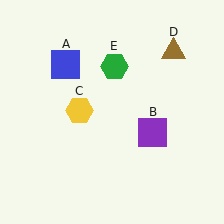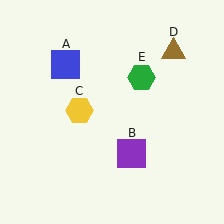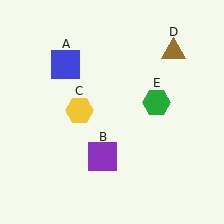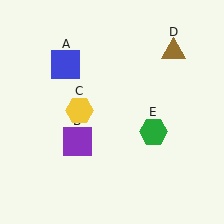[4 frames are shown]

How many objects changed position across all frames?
2 objects changed position: purple square (object B), green hexagon (object E).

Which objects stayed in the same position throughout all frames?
Blue square (object A) and yellow hexagon (object C) and brown triangle (object D) remained stationary.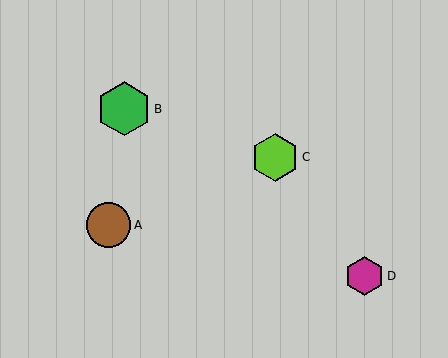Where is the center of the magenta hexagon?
The center of the magenta hexagon is at (365, 276).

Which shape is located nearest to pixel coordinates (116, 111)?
The green hexagon (labeled B) at (124, 109) is nearest to that location.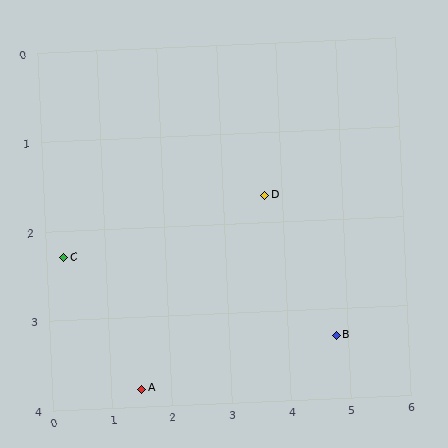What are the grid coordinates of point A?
Point A is at approximately (1.5, 3.8).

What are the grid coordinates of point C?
Point C is at approximately (0.3, 2.3).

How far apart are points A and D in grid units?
Points A and D are about 3.0 grid units apart.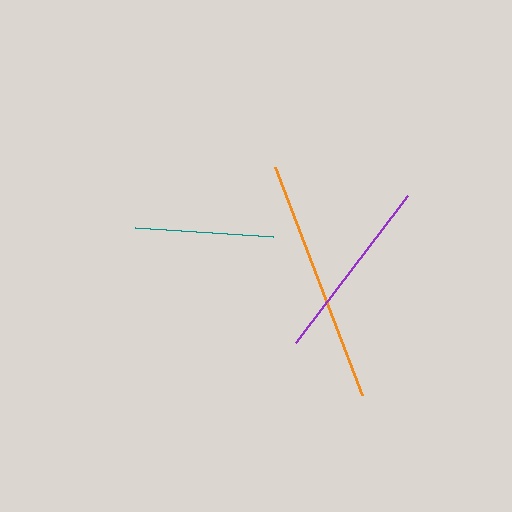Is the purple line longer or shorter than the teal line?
The purple line is longer than the teal line.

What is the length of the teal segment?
The teal segment is approximately 139 pixels long.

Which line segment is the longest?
The orange line is the longest at approximately 244 pixels.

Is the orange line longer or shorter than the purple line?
The orange line is longer than the purple line.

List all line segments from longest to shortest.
From longest to shortest: orange, purple, teal.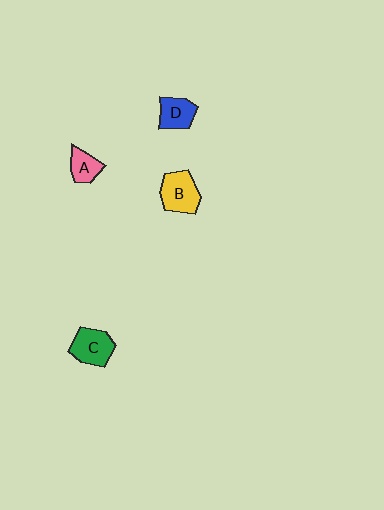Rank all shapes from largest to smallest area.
From largest to smallest: B (yellow), C (green), D (blue), A (pink).